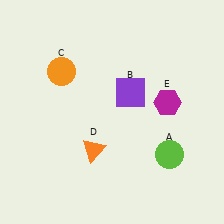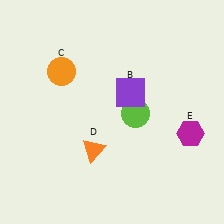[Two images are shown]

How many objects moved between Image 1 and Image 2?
2 objects moved between the two images.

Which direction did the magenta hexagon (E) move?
The magenta hexagon (E) moved down.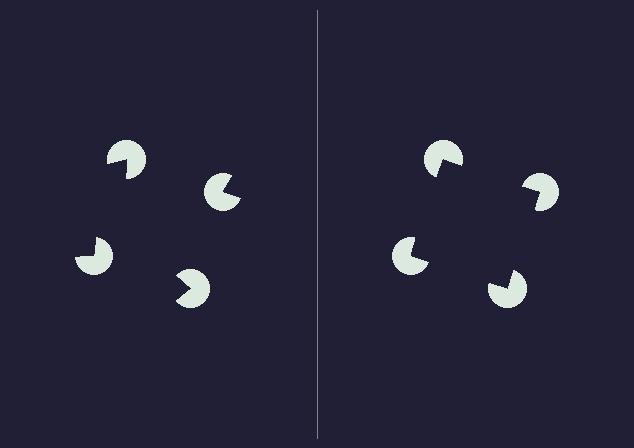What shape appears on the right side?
An illusory square.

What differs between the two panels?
The pac-man discs are positioned identically on both sides; only the wedge orientations differ. On the right they align to a square; on the left they are misaligned.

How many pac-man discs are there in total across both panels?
8 — 4 on each side.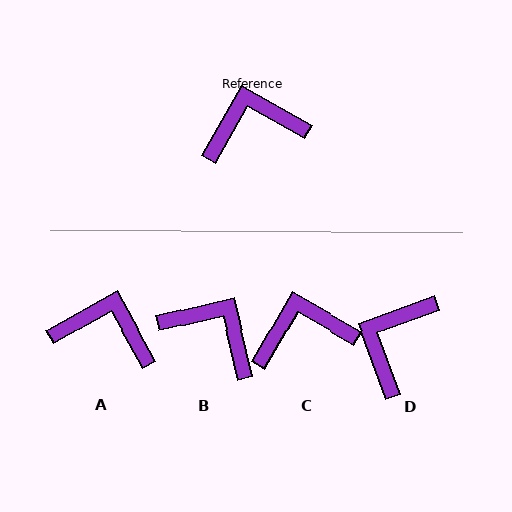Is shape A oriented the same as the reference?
No, it is off by about 31 degrees.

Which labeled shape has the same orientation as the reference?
C.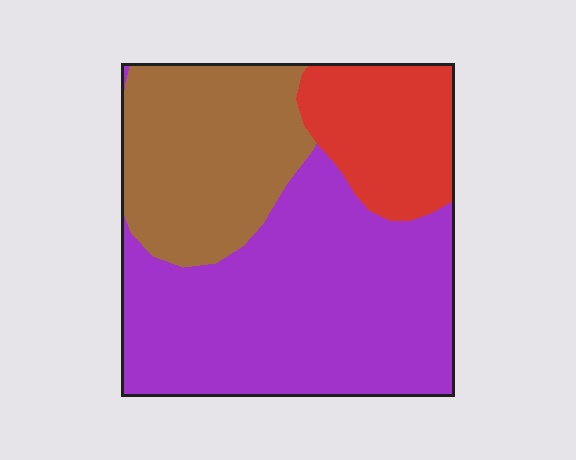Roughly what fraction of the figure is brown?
Brown covers about 30% of the figure.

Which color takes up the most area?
Purple, at roughly 55%.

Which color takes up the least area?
Red, at roughly 20%.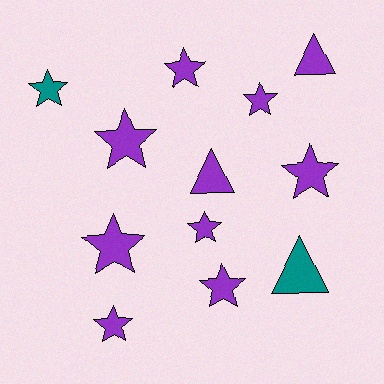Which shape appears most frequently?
Star, with 9 objects.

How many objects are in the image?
There are 12 objects.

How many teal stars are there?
There is 1 teal star.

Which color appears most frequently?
Purple, with 10 objects.